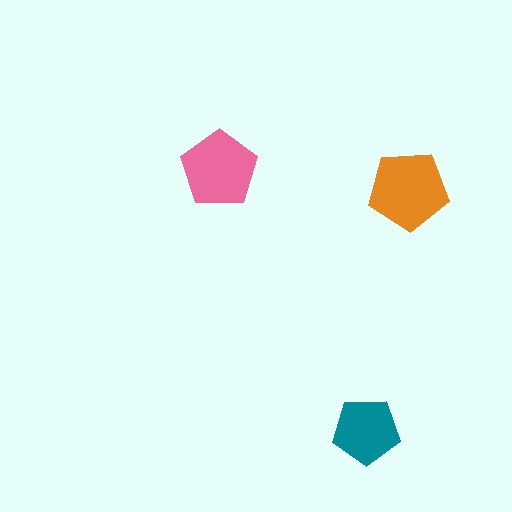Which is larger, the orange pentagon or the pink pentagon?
The orange one.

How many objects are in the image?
There are 3 objects in the image.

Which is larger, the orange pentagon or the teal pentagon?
The orange one.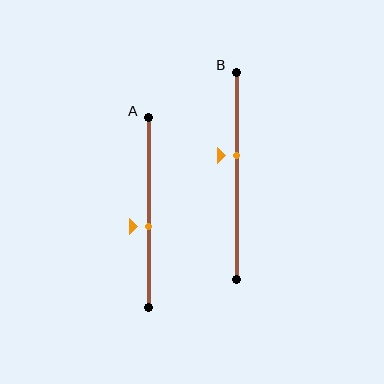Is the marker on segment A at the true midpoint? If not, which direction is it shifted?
No, the marker on segment A is shifted downward by about 7% of the segment length.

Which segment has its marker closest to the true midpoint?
Segment A has its marker closest to the true midpoint.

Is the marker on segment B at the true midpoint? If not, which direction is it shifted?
No, the marker on segment B is shifted upward by about 10% of the segment length.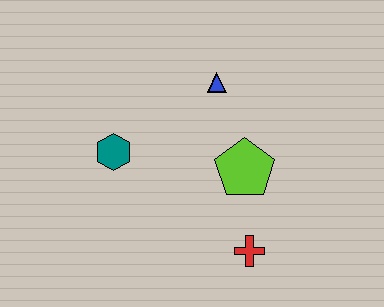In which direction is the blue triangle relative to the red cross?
The blue triangle is above the red cross.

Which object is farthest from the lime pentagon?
The teal hexagon is farthest from the lime pentagon.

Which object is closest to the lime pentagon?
The red cross is closest to the lime pentagon.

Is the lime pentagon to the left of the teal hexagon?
No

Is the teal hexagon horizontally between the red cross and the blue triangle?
No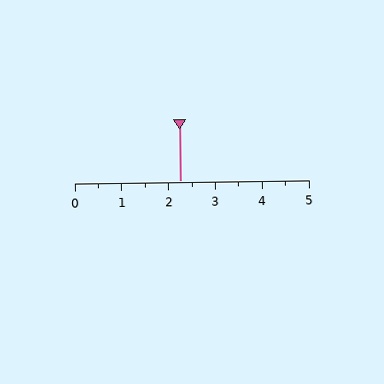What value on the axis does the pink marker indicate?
The marker indicates approximately 2.2.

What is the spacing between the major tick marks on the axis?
The major ticks are spaced 1 apart.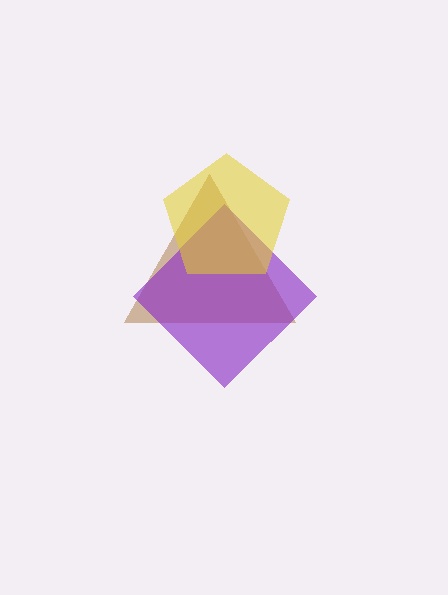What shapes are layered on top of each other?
The layered shapes are: a brown triangle, a purple diamond, a yellow pentagon.